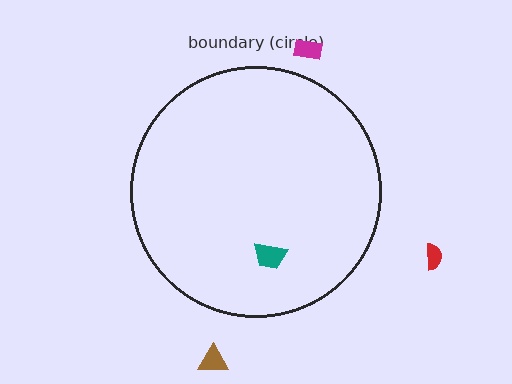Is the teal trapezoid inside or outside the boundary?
Inside.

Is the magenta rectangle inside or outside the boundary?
Outside.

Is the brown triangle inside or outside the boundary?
Outside.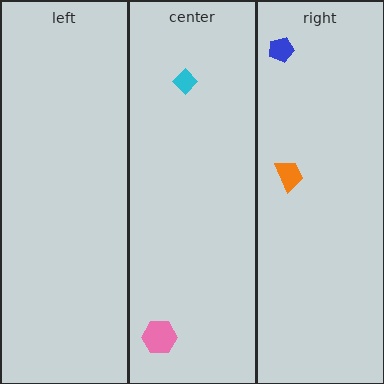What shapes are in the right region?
The orange trapezoid, the blue pentagon.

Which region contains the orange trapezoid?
The right region.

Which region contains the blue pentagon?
The right region.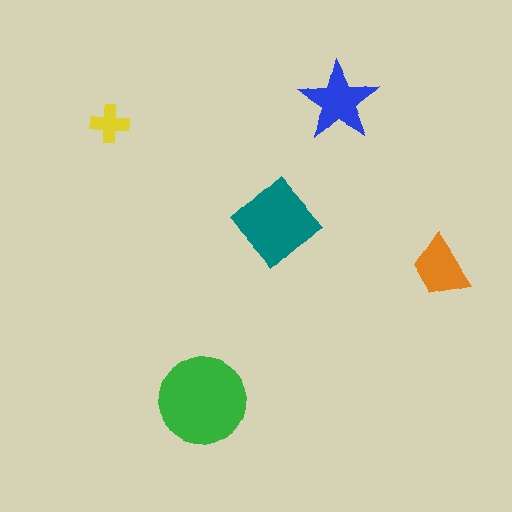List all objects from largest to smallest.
The green circle, the teal diamond, the blue star, the orange trapezoid, the yellow cross.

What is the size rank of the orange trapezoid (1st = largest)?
4th.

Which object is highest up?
The blue star is topmost.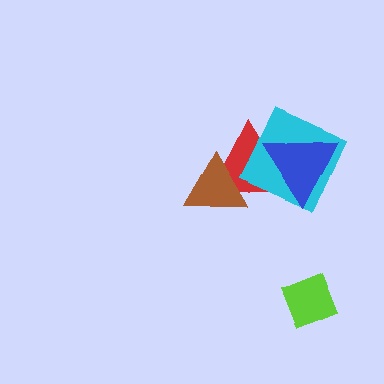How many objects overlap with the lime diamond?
0 objects overlap with the lime diamond.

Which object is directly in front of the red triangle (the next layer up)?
The cyan square is directly in front of the red triangle.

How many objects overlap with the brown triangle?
1 object overlaps with the brown triangle.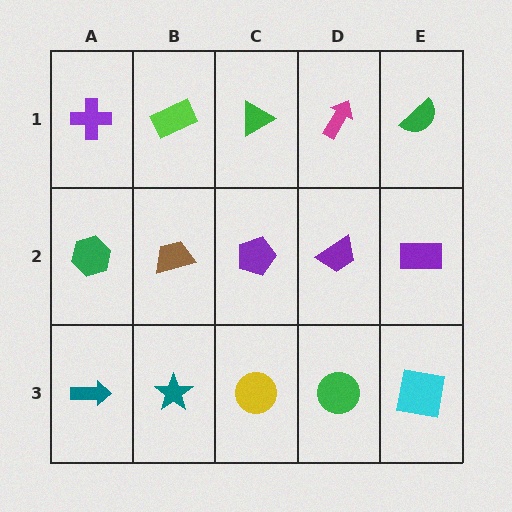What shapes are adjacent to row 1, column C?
A purple pentagon (row 2, column C), a lime rectangle (row 1, column B), a magenta arrow (row 1, column D).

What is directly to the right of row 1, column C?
A magenta arrow.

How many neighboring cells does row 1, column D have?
3.